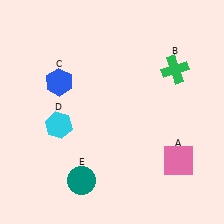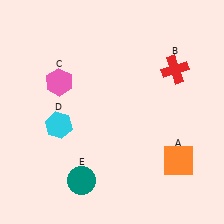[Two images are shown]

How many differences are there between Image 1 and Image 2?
There are 3 differences between the two images.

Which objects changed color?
A changed from pink to orange. B changed from green to red. C changed from blue to pink.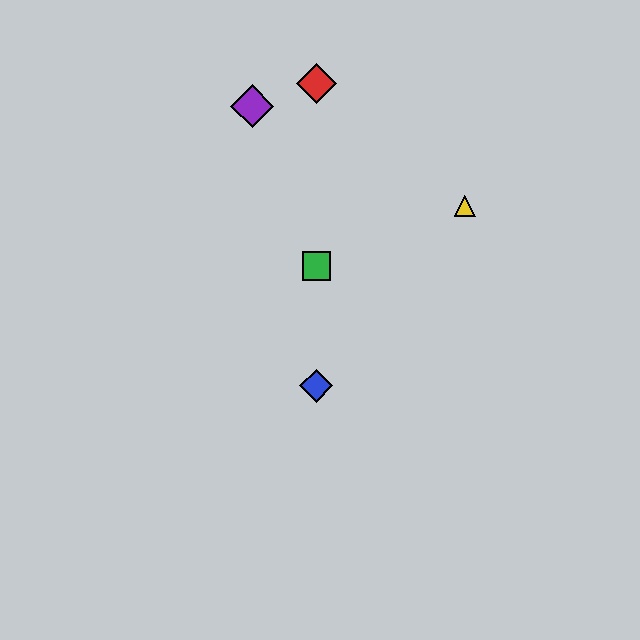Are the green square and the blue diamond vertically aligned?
Yes, both are at x≈316.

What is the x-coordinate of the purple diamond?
The purple diamond is at x≈252.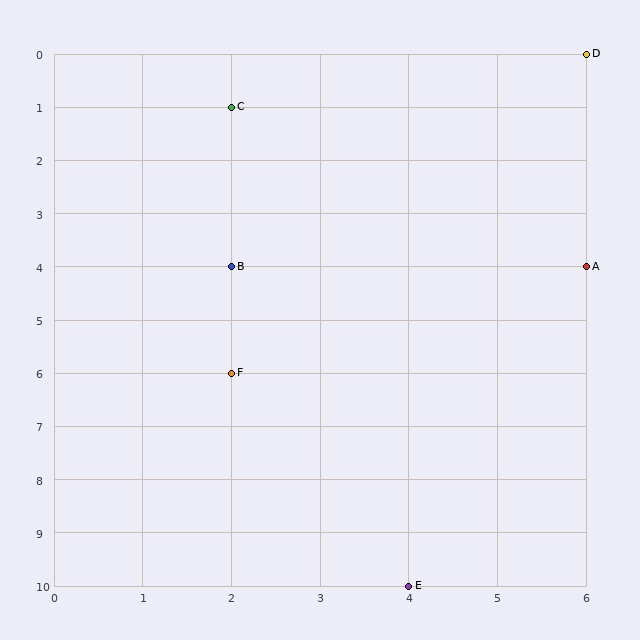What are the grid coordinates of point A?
Point A is at grid coordinates (6, 4).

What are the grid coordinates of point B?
Point B is at grid coordinates (2, 4).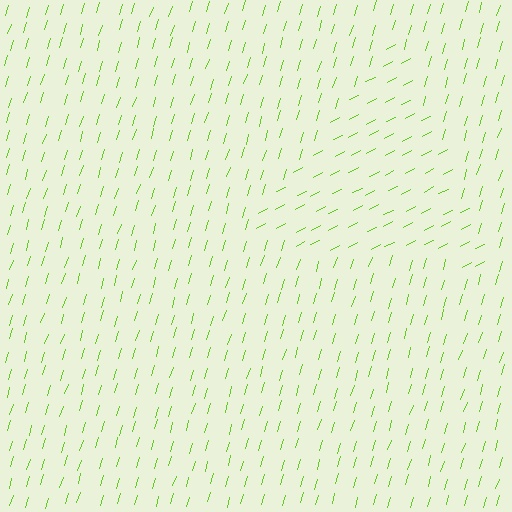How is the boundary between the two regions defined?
The boundary is defined purely by a change in line orientation (approximately 45 degrees difference). All lines are the same color and thickness.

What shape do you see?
I see a triangle.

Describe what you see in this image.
The image is filled with small lime line segments. A triangle region in the image has lines oriented differently from the surrounding lines, creating a visible texture boundary.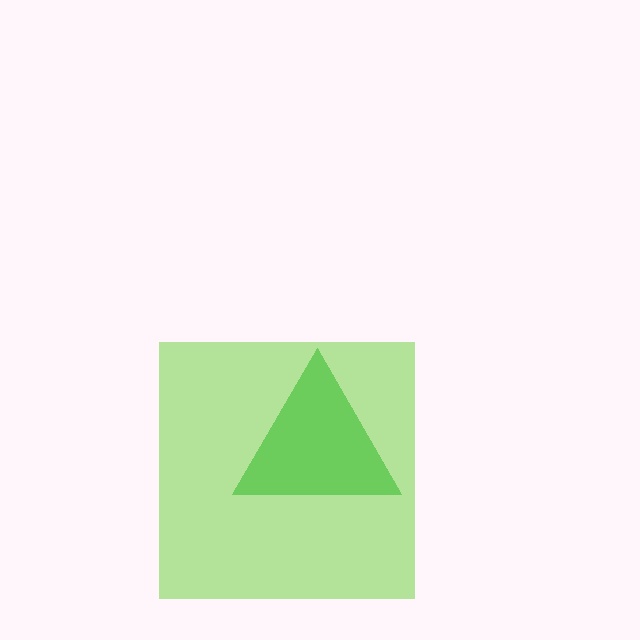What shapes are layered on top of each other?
The layered shapes are: a green triangle, a lime square.